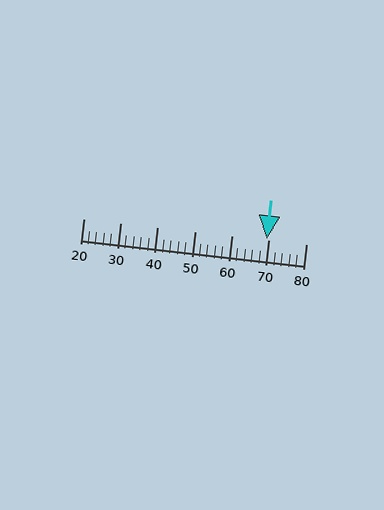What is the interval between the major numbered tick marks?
The major tick marks are spaced 10 units apart.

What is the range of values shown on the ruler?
The ruler shows values from 20 to 80.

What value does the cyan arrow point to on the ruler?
The cyan arrow points to approximately 70.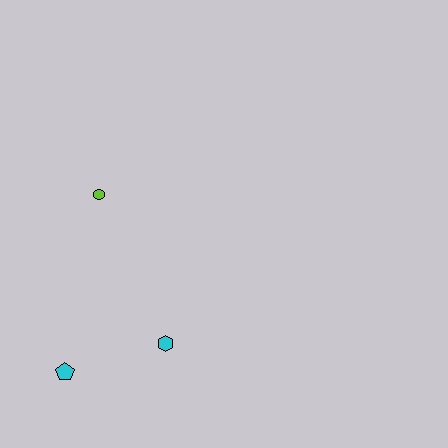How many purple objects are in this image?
There are no purple objects.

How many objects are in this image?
There are 3 objects.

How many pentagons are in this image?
There is 1 pentagon.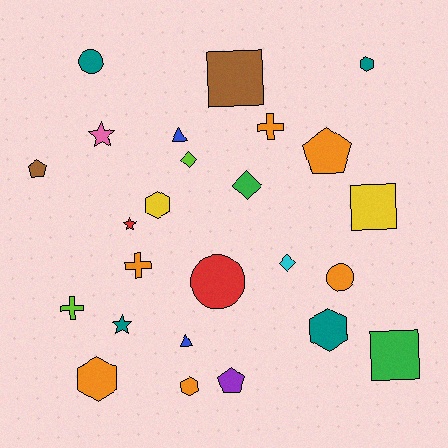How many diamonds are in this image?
There are 3 diamonds.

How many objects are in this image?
There are 25 objects.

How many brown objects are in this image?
There are 2 brown objects.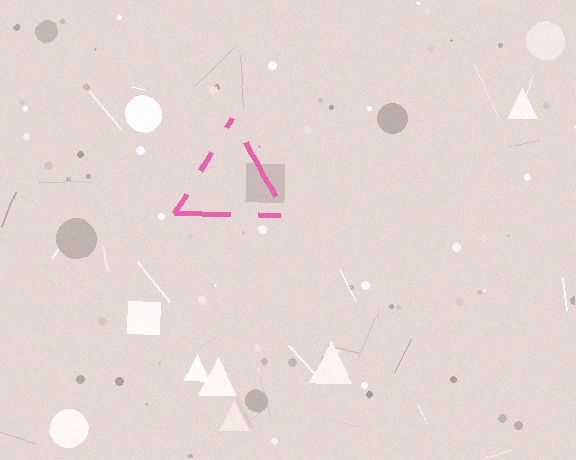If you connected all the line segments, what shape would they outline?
They would outline a triangle.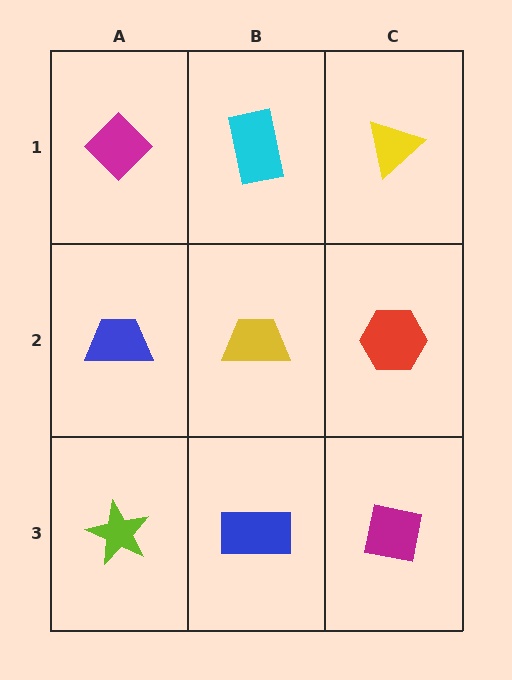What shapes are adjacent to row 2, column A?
A magenta diamond (row 1, column A), a lime star (row 3, column A), a yellow trapezoid (row 2, column B).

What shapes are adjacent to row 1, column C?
A red hexagon (row 2, column C), a cyan rectangle (row 1, column B).